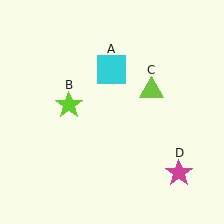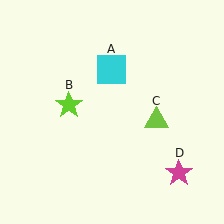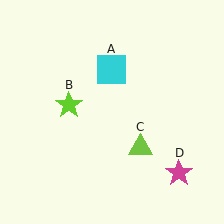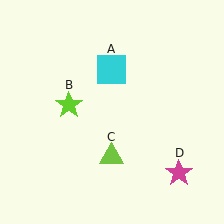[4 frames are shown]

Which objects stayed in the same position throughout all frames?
Cyan square (object A) and lime star (object B) and magenta star (object D) remained stationary.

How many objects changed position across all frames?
1 object changed position: lime triangle (object C).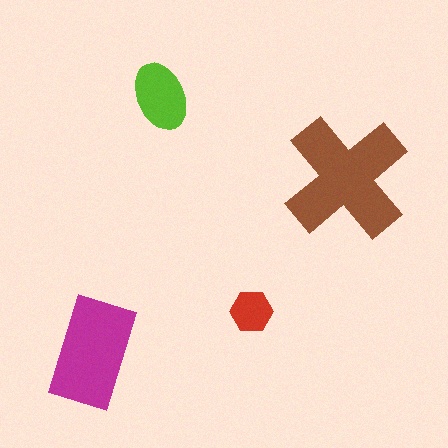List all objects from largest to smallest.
The brown cross, the magenta rectangle, the lime ellipse, the red hexagon.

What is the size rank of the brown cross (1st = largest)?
1st.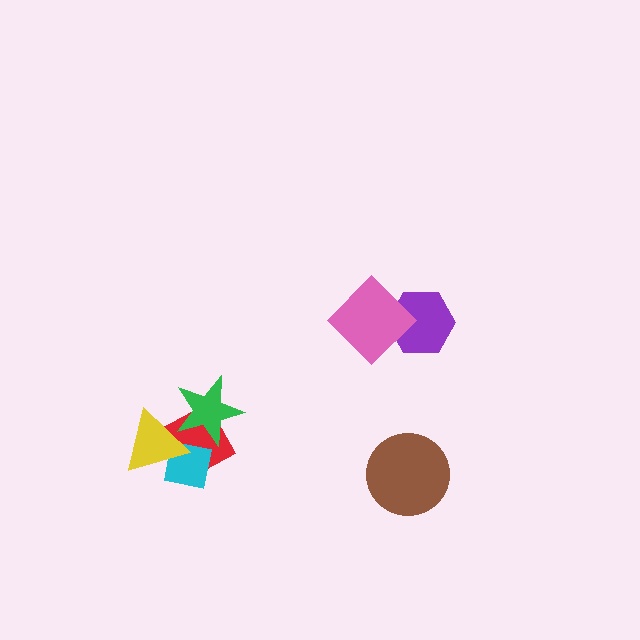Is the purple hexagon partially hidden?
Yes, it is partially covered by another shape.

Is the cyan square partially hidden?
Yes, it is partially covered by another shape.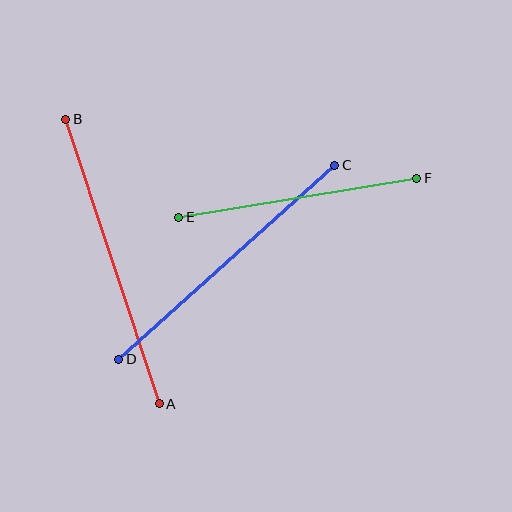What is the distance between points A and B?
The distance is approximately 299 pixels.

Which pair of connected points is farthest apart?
Points A and B are farthest apart.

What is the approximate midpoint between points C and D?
The midpoint is at approximately (227, 262) pixels.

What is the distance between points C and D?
The distance is approximately 291 pixels.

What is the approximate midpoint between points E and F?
The midpoint is at approximately (298, 198) pixels.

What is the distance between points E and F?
The distance is approximately 241 pixels.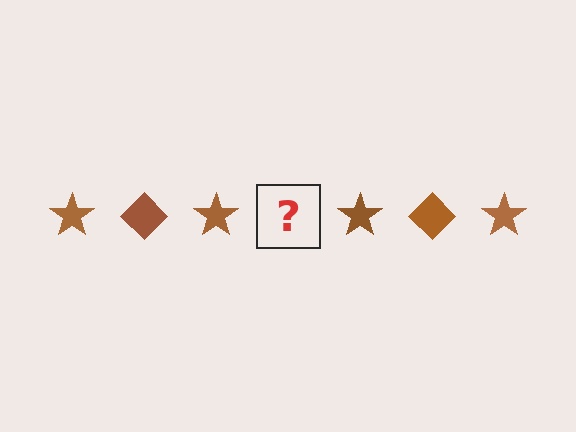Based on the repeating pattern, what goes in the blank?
The blank should be a brown diamond.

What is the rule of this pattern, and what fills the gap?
The rule is that the pattern cycles through star, diamond shapes in brown. The gap should be filled with a brown diamond.